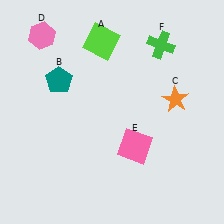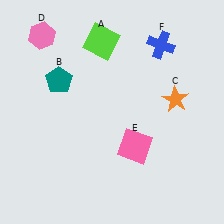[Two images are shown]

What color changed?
The cross (F) changed from green in Image 1 to blue in Image 2.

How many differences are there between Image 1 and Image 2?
There is 1 difference between the two images.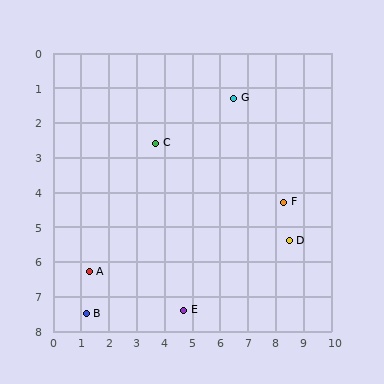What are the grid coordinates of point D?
Point D is at approximately (8.5, 5.4).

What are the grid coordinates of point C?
Point C is at approximately (3.7, 2.6).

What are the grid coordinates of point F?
Point F is at approximately (8.3, 4.3).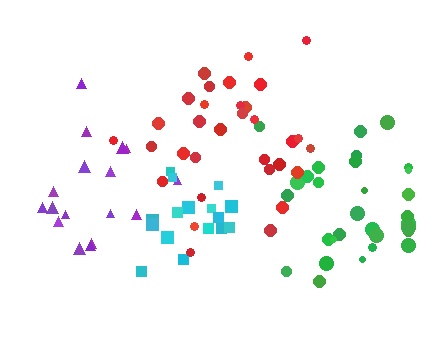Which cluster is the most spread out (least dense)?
Green.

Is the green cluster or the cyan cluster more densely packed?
Cyan.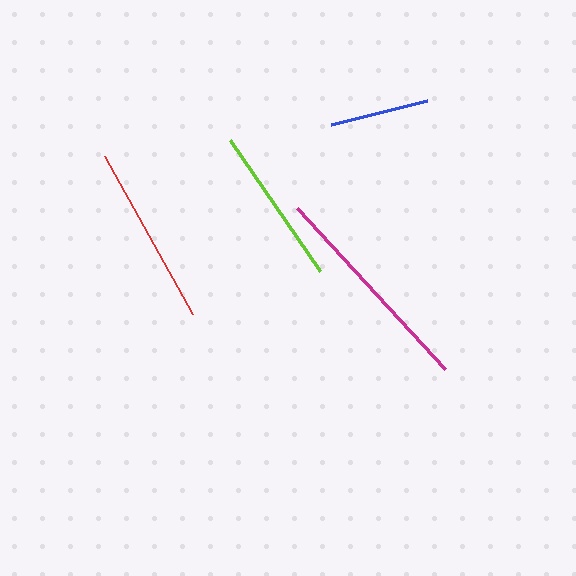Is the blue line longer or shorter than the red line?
The red line is longer than the blue line.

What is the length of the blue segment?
The blue segment is approximately 99 pixels long.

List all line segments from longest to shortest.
From longest to shortest: magenta, red, lime, blue.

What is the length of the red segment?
The red segment is approximately 181 pixels long.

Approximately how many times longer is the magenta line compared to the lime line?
The magenta line is approximately 1.4 times the length of the lime line.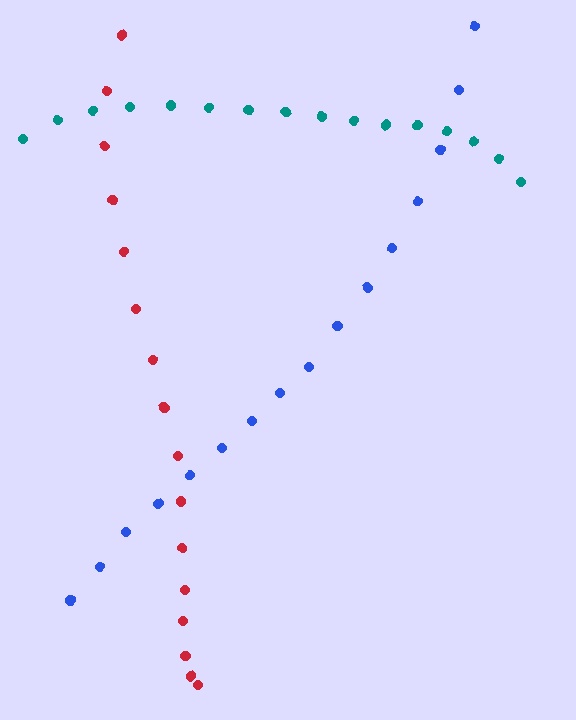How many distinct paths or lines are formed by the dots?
There are 3 distinct paths.